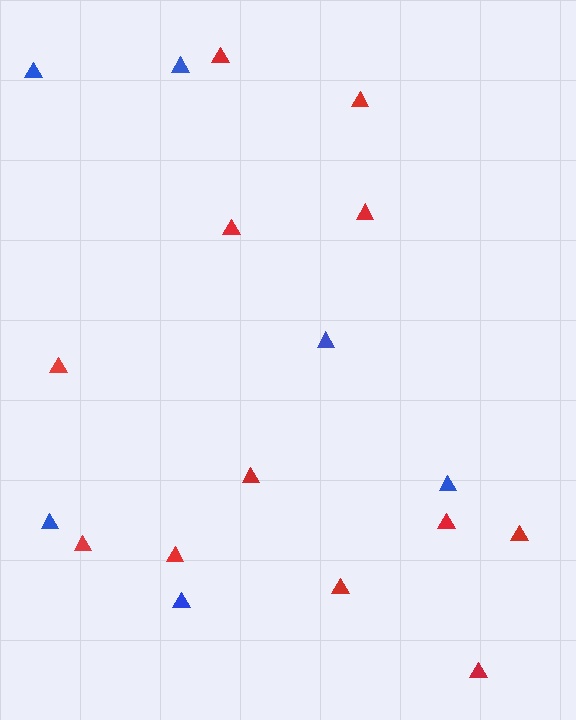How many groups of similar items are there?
There are 2 groups: one group of blue triangles (6) and one group of red triangles (12).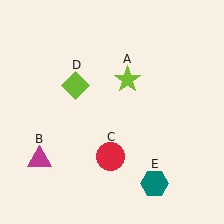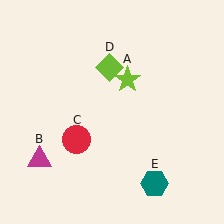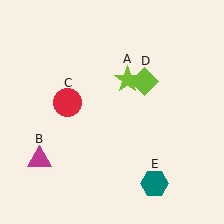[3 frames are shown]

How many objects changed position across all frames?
2 objects changed position: red circle (object C), lime diamond (object D).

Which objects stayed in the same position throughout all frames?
Lime star (object A) and magenta triangle (object B) and teal hexagon (object E) remained stationary.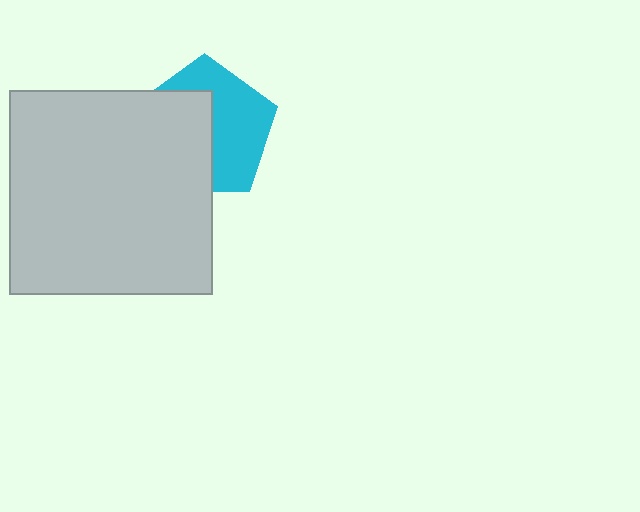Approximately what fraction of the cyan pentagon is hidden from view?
Roughly 50% of the cyan pentagon is hidden behind the light gray square.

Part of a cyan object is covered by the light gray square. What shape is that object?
It is a pentagon.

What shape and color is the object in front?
The object in front is a light gray square.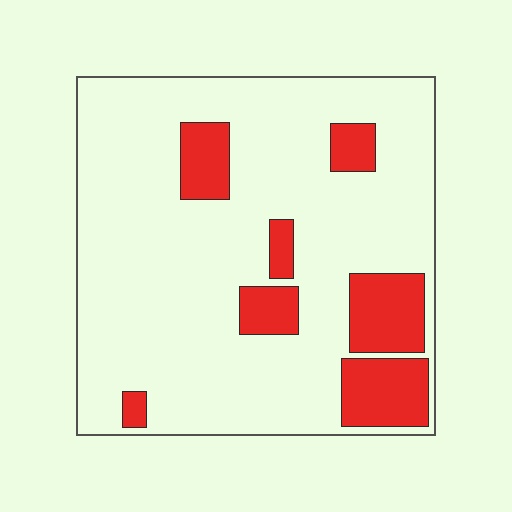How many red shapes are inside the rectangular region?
7.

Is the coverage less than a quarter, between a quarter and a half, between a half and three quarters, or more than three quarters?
Less than a quarter.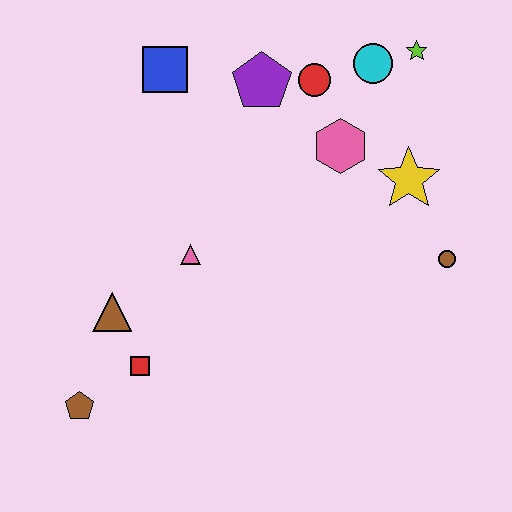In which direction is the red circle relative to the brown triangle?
The red circle is above the brown triangle.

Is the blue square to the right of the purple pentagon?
No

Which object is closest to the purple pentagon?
The red circle is closest to the purple pentagon.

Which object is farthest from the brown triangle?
The lime star is farthest from the brown triangle.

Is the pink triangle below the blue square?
Yes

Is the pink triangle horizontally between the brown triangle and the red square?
No